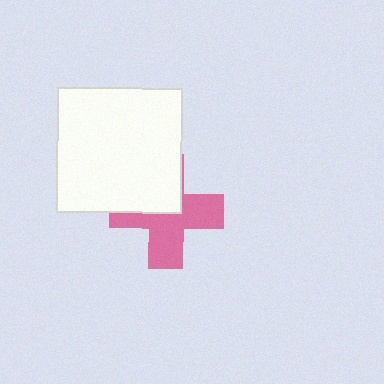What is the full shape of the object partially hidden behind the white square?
The partially hidden object is a pink cross.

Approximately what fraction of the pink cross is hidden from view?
Roughly 40% of the pink cross is hidden behind the white square.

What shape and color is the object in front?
The object in front is a white square.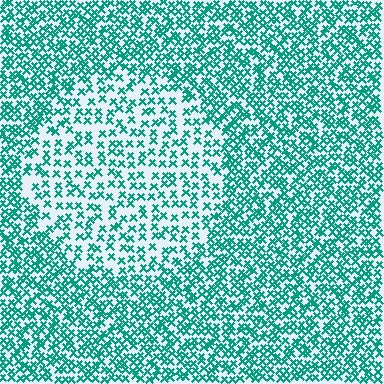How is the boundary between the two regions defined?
The boundary is defined by a change in element density (approximately 1.9x ratio). All elements are the same color, size, and shape.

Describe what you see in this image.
The image contains small teal elements arranged at two different densities. A circle-shaped region is visible where the elements are less densely packed than the surrounding area.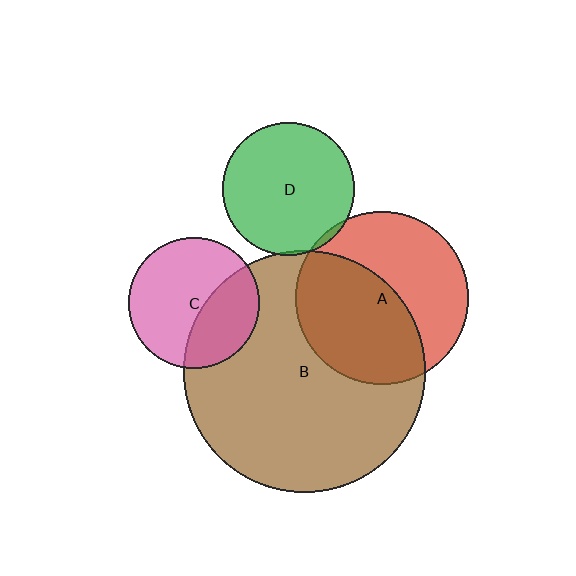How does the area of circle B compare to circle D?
Approximately 3.3 times.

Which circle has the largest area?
Circle B (brown).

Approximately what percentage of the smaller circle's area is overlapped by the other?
Approximately 5%.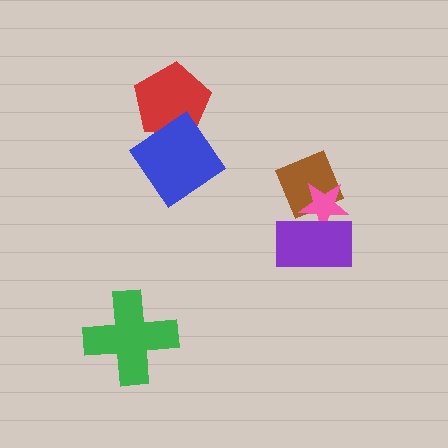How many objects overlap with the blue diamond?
1 object overlaps with the blue diamond.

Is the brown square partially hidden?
Yes, it is partially covered by another shape.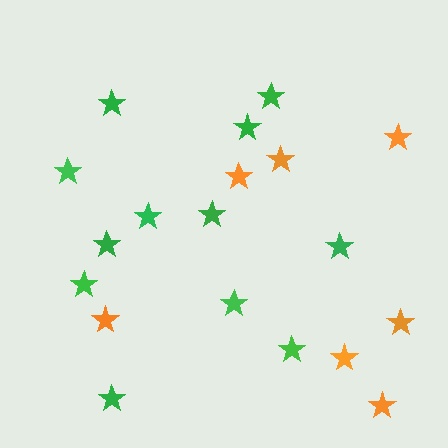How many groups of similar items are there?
There are 2 groups: one group of green stars (12) and one group of orange stars (7).